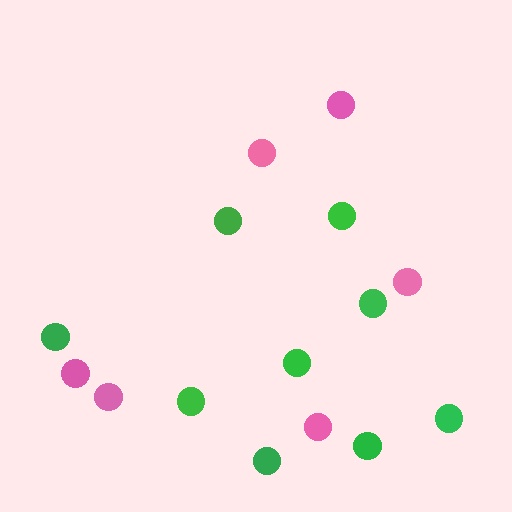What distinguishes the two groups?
There are 2 groups: one group of pink circles (6) and one group of green circles (9).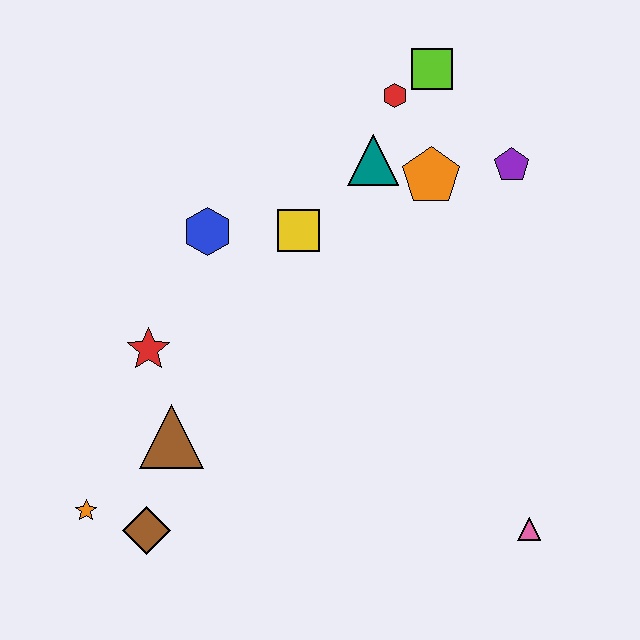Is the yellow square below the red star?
No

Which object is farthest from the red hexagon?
The orange star is farthest from the red hexagon.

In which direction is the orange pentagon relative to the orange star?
The orange pentagon is to the right of the orange star.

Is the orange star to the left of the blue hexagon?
Yes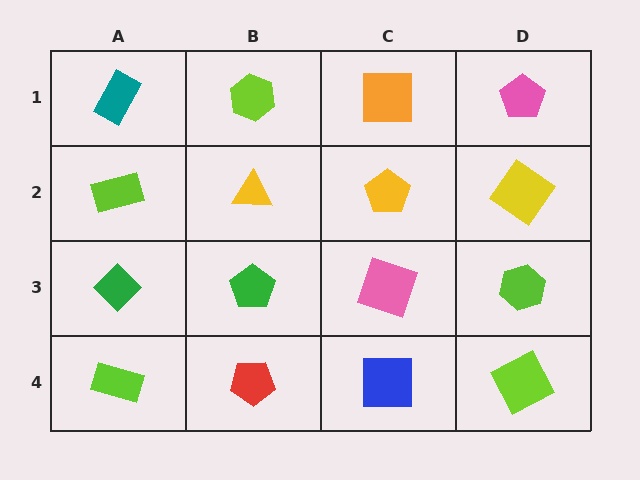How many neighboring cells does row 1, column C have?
3.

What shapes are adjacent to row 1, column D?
A yellow diamond (row 2, column D), an orange square (row 1, column C).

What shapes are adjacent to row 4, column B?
A green pentagon (row 3, column B), a lime rectangle (row 4, column A), a blue square (row 4, column C).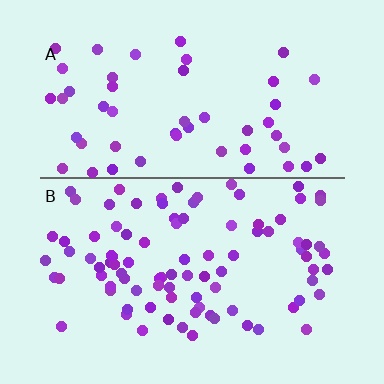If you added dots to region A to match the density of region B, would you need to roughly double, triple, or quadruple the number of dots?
Approximately double.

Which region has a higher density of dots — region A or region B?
B (the bottom).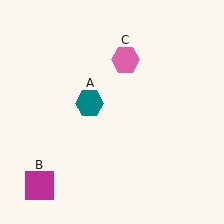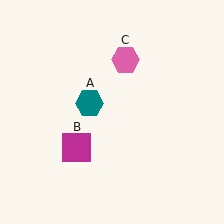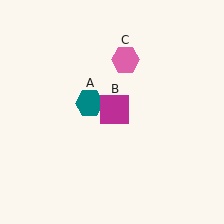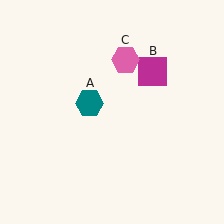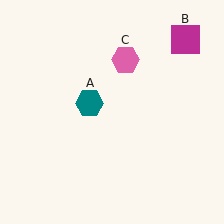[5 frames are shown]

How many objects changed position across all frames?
1 object changed position: magenta square (object B).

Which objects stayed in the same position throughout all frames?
Teal hexagon (object A) and pink hexagon (object C) remained stationary.